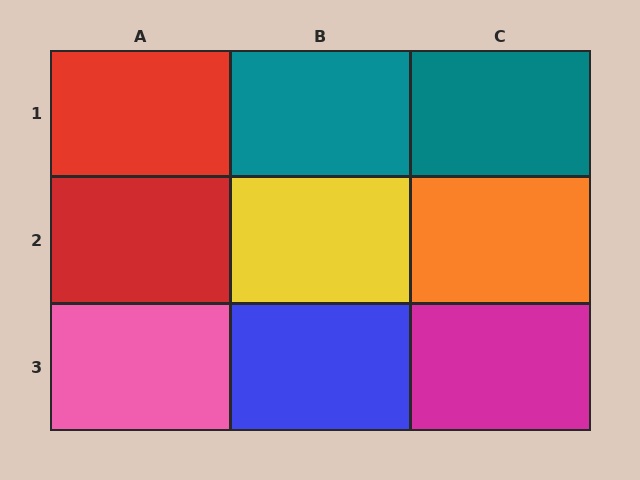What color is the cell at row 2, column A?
Red.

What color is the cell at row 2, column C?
Orange.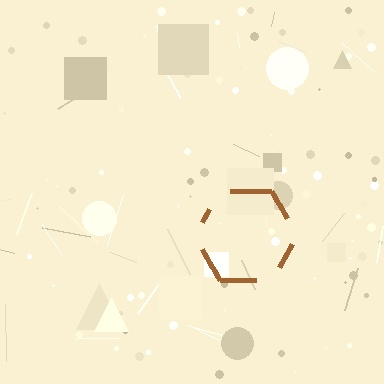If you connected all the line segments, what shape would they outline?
They would outline a hexagon.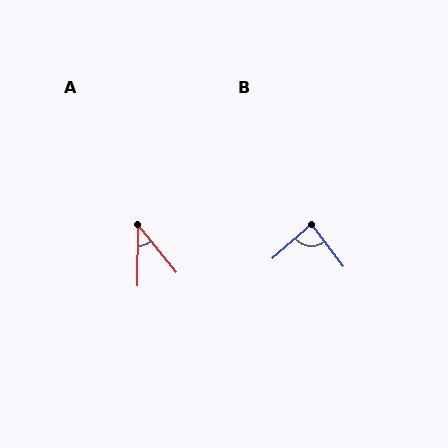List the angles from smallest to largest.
A (39°), B (86°).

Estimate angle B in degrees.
Approximately 86 degrees.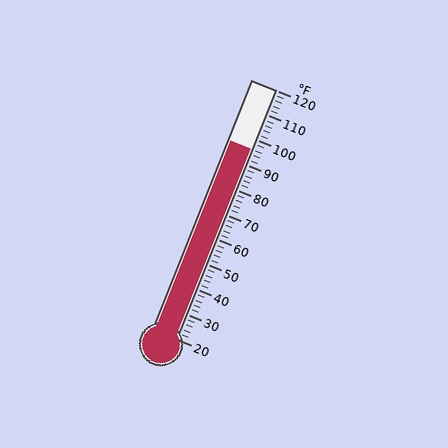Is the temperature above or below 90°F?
The temperature is above 90°F.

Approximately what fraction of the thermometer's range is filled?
The thermometer is filled to approximately 75% of its range.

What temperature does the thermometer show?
The thermometer shows approximately 96°F.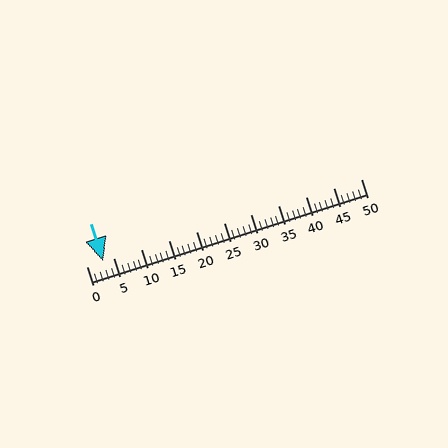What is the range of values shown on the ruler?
The ruler shows values from 0 to 50.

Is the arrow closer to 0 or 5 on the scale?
The arrow is closer to 5.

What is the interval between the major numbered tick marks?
The major tick marks are spaced 5 units apart.